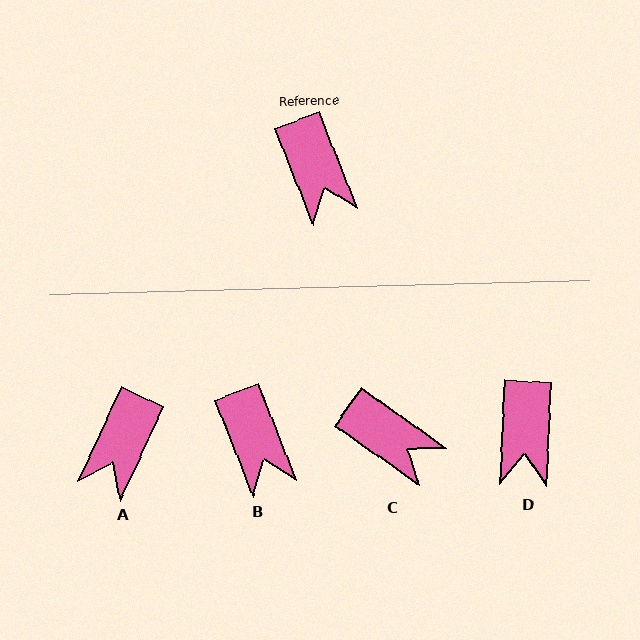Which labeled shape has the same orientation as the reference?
B.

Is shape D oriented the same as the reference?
No, it is off by about 24 degrees.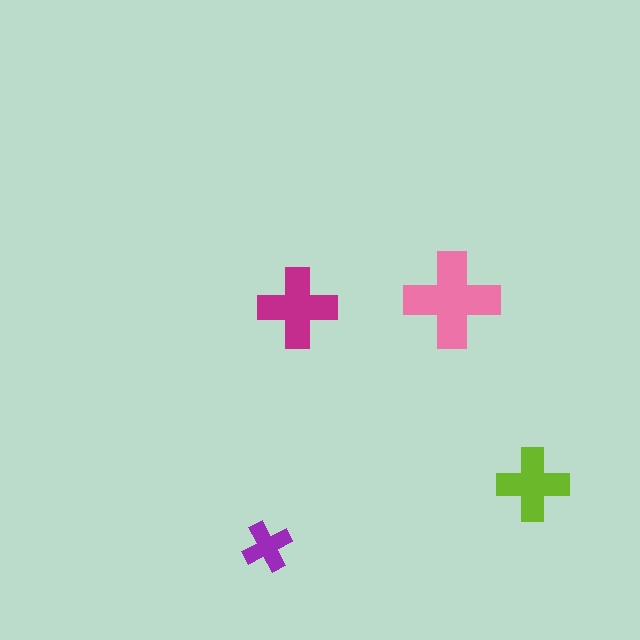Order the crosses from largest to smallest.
the pink one, the magenta one, the lime one, the purple one.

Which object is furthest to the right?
The lime cross is rightmost.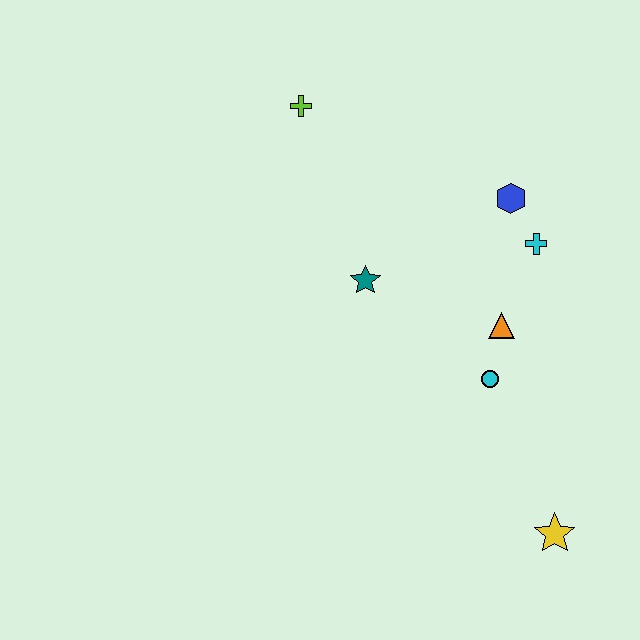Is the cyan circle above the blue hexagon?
No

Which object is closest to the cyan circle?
The orange triangle is closest to the cyan circle.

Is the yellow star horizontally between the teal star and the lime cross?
No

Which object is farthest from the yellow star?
The lime cross is farthest from the yellow star.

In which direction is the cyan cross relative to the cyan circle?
The cyan cross is above the cyan circle.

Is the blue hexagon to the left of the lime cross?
No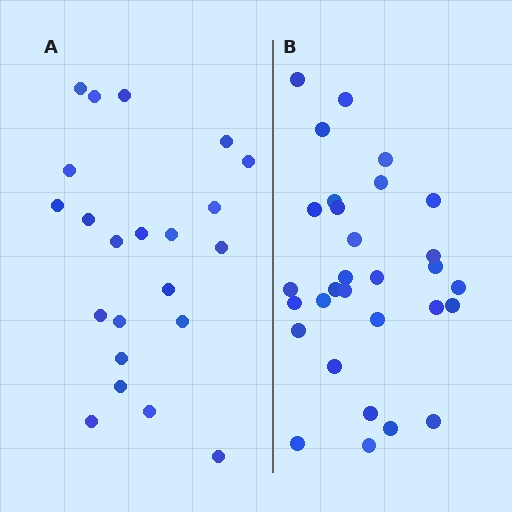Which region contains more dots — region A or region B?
Region B (the right region) has more dots.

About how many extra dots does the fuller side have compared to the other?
Region B has roughly 8 or so more dots than region A.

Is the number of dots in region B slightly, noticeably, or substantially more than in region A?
Region B has noticeably more, but not dramatically so. The ratio is roughly 1.4 to 1.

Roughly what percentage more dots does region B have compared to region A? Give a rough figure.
About 35% more.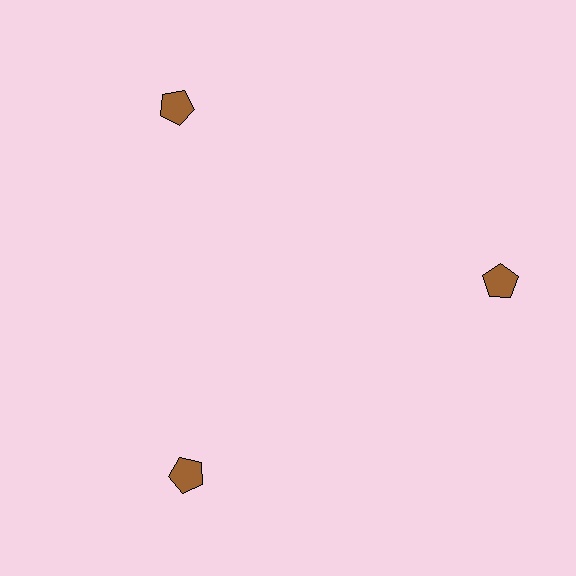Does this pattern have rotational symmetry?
Yes, this pattern has 3-fold rotational symmetry. It looks the same after rotating 120 degrees around the center.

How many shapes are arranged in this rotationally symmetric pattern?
There are 3 shapes, arranged in 3 groups of 1.